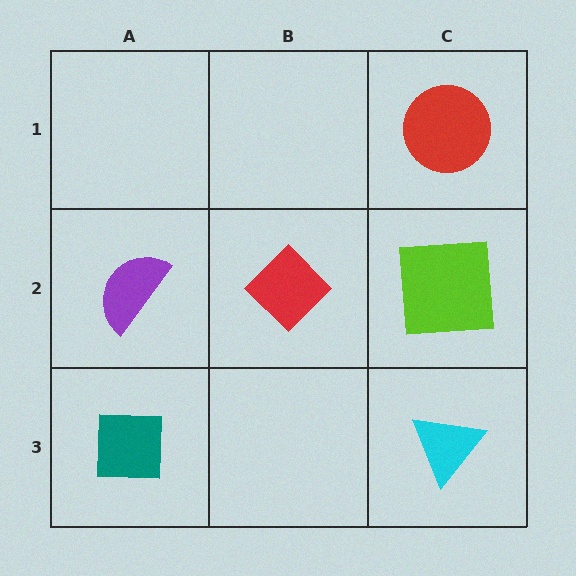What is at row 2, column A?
A purple semicircle.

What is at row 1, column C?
A red circle.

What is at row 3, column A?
A teal square.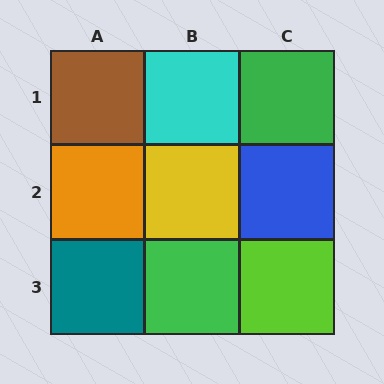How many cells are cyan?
1 cell is cyan.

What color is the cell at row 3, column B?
Green.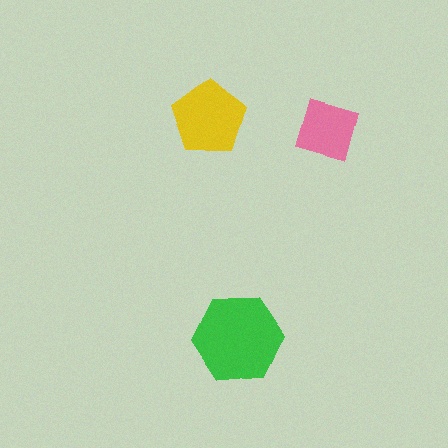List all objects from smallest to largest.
The pink diamond, the yellow pentagon, the green hexagon.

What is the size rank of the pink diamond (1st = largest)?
3rd.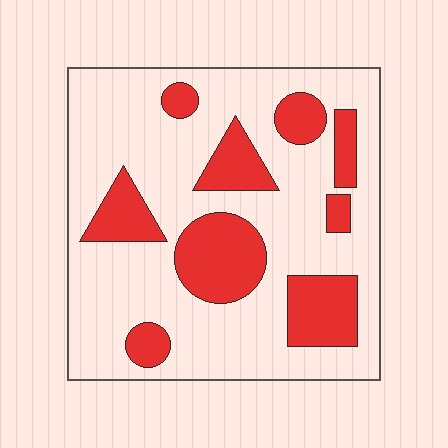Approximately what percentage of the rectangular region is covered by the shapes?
Approximately 25%.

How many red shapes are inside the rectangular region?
9.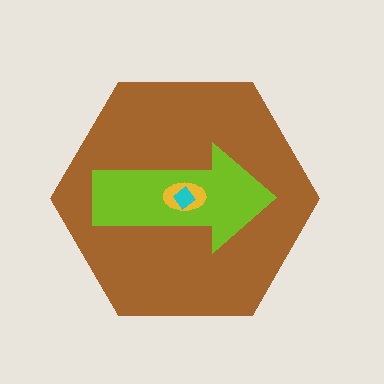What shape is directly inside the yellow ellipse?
The cyan diamond.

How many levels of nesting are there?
4.